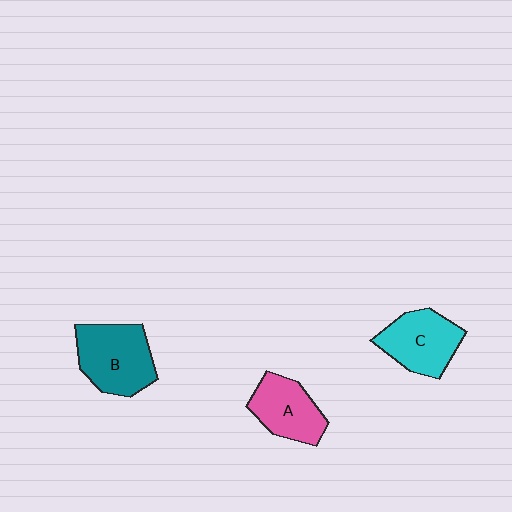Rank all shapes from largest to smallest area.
From largest to smallest: B (teal), C (cyan), A (pink).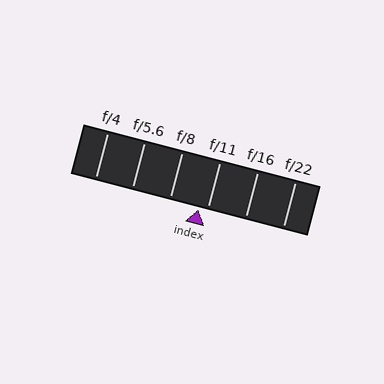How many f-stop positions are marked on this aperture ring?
There are 6 f-stop positions marked.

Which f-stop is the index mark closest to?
The index mark is closest to f/11.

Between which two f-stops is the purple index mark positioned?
The index mark is between f/8 and f/11.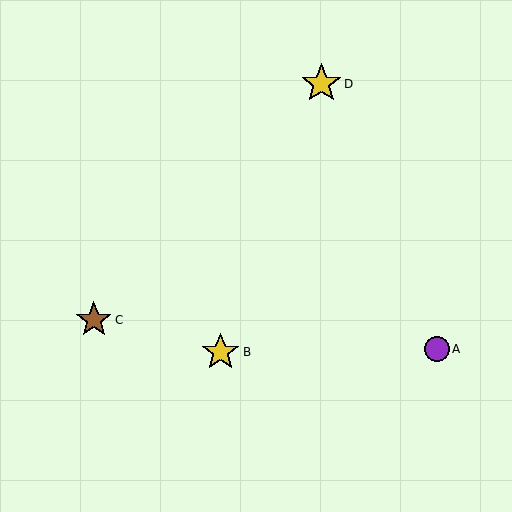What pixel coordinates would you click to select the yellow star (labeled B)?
Click at (221, 352) to select the yellow star B.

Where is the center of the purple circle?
The center of the purple circle is at (437, 349).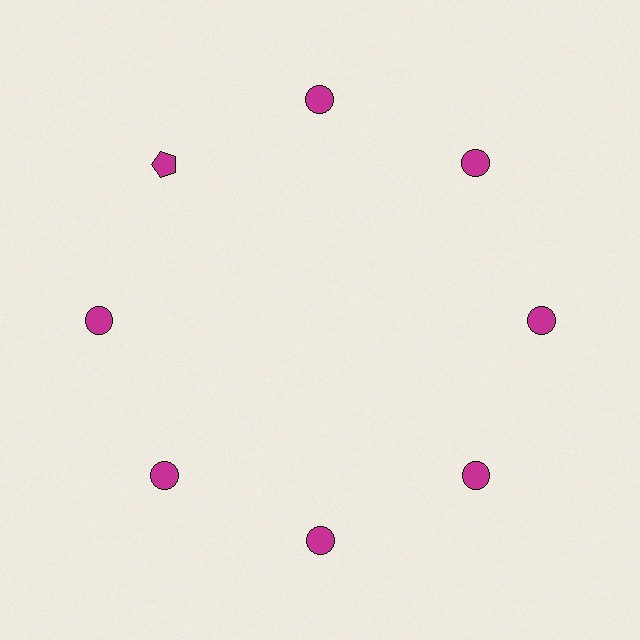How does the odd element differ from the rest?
It has a different shape: pentagon instead of circle.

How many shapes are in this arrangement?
There are 8 shapes arranged in a ring pattern.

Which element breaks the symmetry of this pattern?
The magenta pentagon at roughly the 10 o'clock position breaks the symmetry. All other shapes are magenta circles.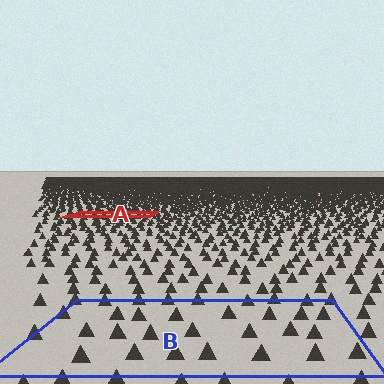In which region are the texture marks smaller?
The texture marks are smaller in region A, because it is farther away.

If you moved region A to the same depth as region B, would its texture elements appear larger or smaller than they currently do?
They would appear larger. At a closer depth, the same texture elements are projected at a bigger on-screen size.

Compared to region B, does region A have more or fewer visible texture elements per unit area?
Region A has more texture elements per unit area — they are packed more densely because it is farther away.